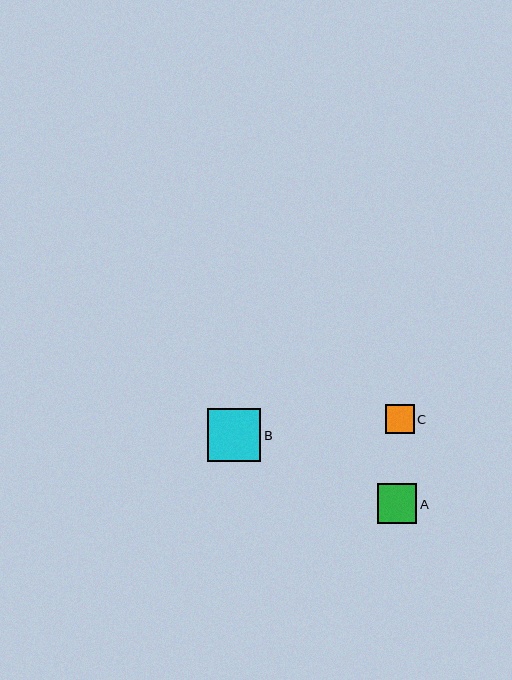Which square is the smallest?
Square C is the smallest with a size of approximately 28 pixels.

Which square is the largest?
Square B is the largest with a size of approximately 54 pixels.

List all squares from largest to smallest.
From largest to smallest: B, A, C.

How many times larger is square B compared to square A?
Square B is approximately 1.3 times the size of square A.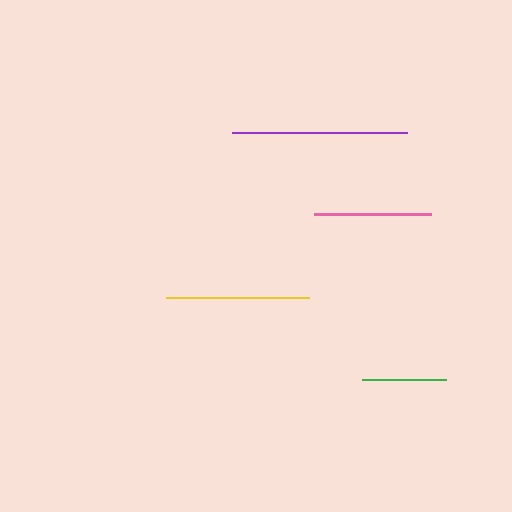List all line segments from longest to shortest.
From longest to shortest: purple, yellow, pink, green.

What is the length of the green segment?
The green segment is approximately 84 pixels long.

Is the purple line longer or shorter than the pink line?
The purple line is longer than the pink line.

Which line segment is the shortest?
The green line is the shortest at approximately 84 pixels.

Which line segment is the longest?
The purple line is the longest at approximately 175 pixels.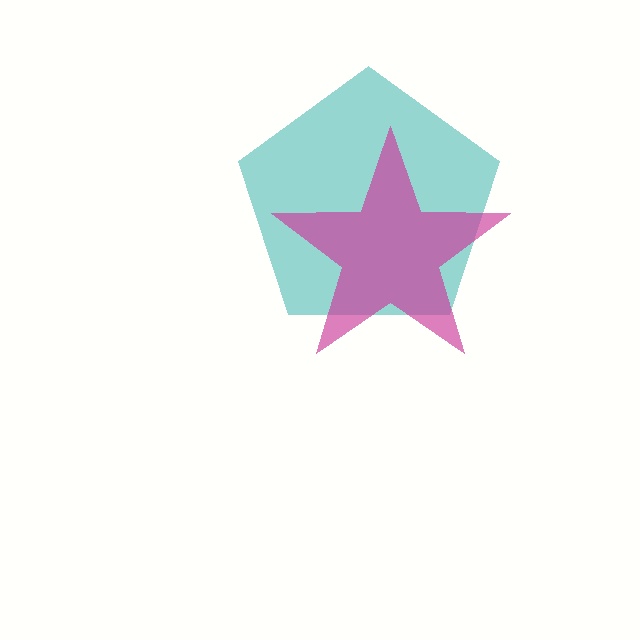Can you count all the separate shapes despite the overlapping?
Yes, there are 2 separate shapes.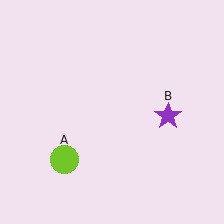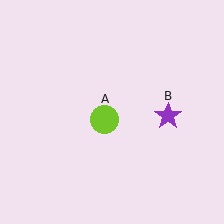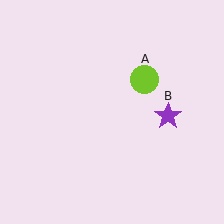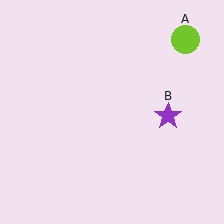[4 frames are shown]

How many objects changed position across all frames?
1 object changed position: lime circle (object A).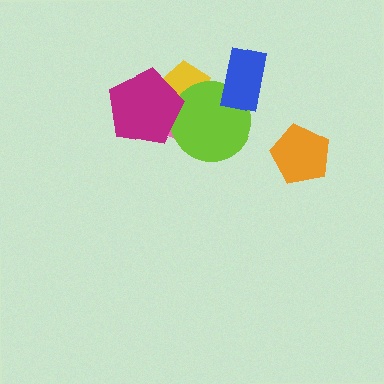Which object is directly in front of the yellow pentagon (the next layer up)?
The pink rectangle is directly in front of the yellow pentagon.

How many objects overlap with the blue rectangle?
1 object overlaps with the blue rectangle.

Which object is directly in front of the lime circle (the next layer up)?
The blue rectangle is directly in front of the lime circle.